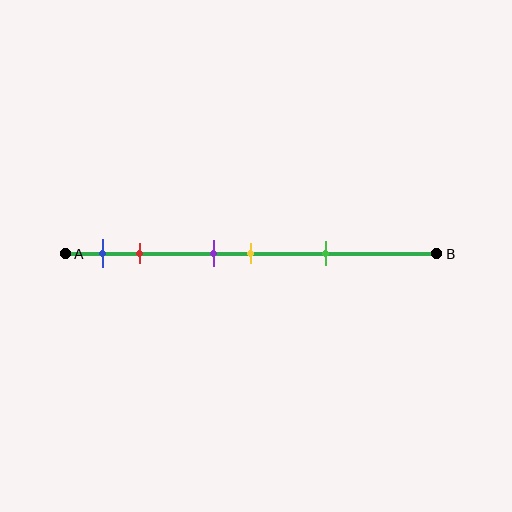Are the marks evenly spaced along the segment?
No, the marks are not evenly spaced.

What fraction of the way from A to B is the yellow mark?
The yellow mark is approximately 50% (0.5) of the way from A to B.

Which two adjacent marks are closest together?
The purple and yellow marks are the closest adjacent pair.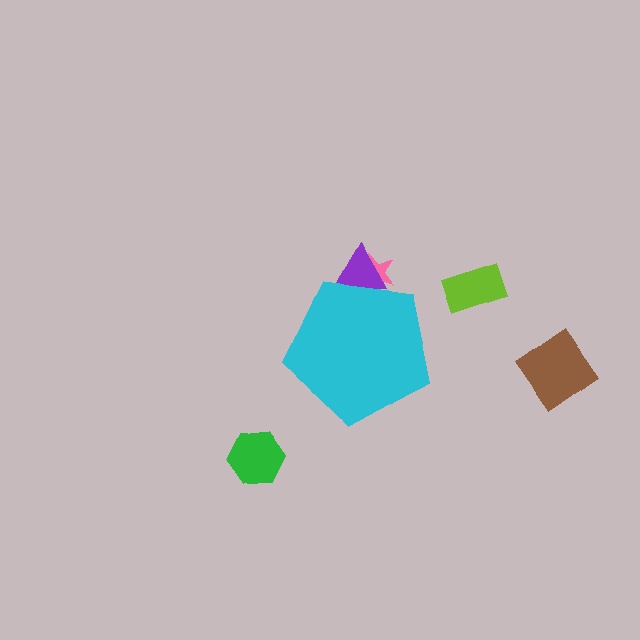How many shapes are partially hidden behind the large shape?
2 shapes are partially hidden.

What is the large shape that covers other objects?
A cyan pentagon.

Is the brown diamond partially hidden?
No, the brown diamond is fully visible.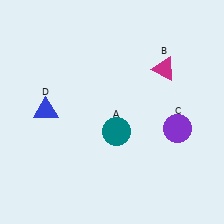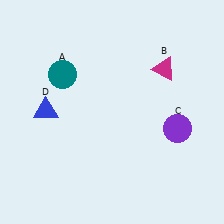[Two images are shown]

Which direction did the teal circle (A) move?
The teal circle (A) moved up.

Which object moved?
The teal circle (A) moved up.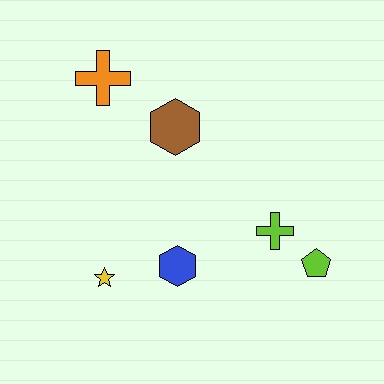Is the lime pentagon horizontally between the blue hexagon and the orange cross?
No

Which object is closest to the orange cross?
The brown hexagon is closest to the orange cross.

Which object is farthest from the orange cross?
The lime pentagon is farthest from the orange cross.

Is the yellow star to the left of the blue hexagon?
Yes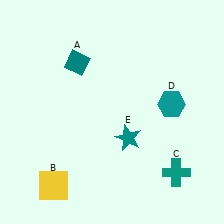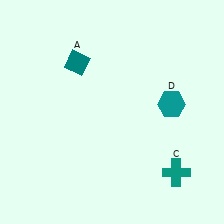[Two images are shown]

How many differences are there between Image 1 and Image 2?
There are 2 differences between the two images.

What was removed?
The yellow square (B), the teal star (E) were removed in Image 2.